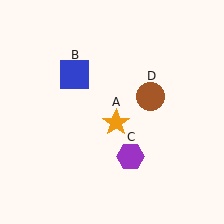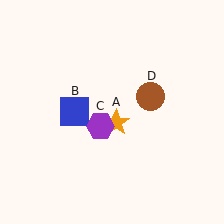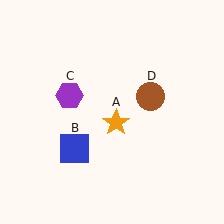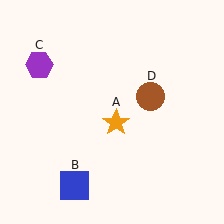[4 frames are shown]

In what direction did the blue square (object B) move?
The blue square (object B) moved down.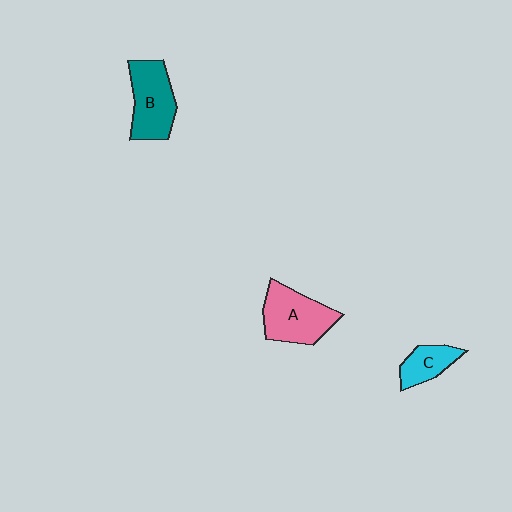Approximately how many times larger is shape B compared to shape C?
Approximately 1.8 times.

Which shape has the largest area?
Shape A (pink).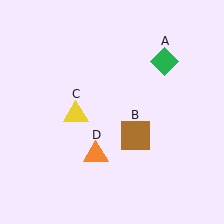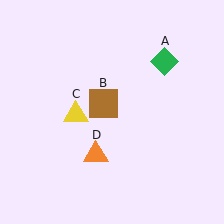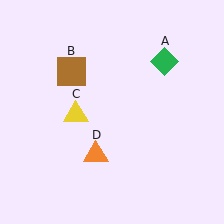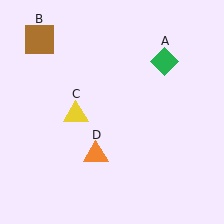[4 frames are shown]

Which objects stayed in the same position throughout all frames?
Green diamond (object A) and yellow triangle (object C) and orange triangle (object D) remained stationary.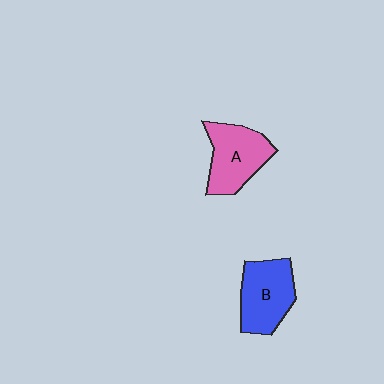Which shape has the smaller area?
Shape B (blue).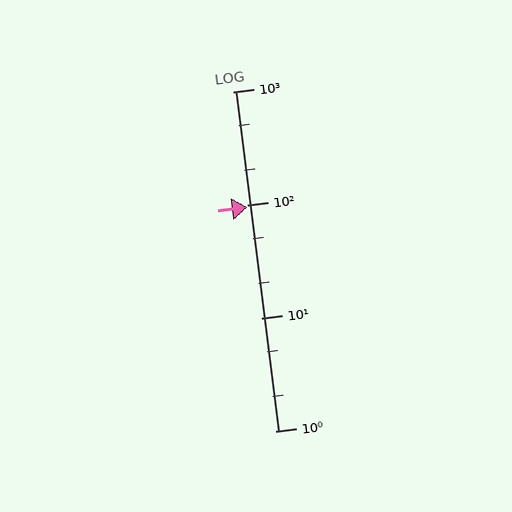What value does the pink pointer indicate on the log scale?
The pointer indicates approximately 96.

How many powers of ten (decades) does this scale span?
The scale spans 3 decades, from 1 to 1000.